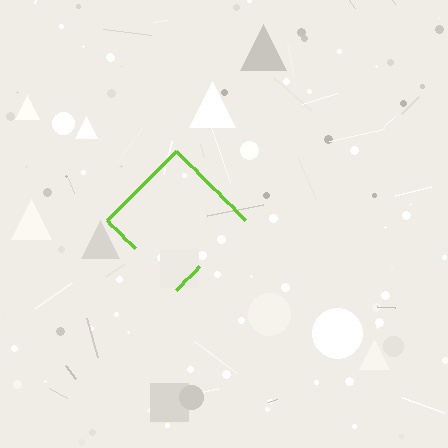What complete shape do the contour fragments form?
The contour fragments form a diamond.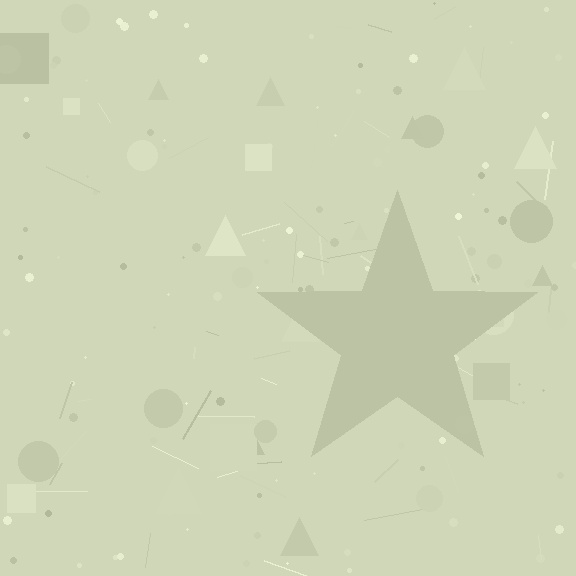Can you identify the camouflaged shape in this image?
The camouflaged shape is a star.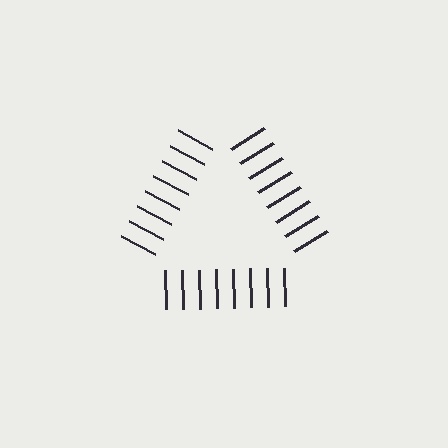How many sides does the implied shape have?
3 sides — the line-ends trace a triangle.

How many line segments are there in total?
24 — 8 along each of the 3 edges.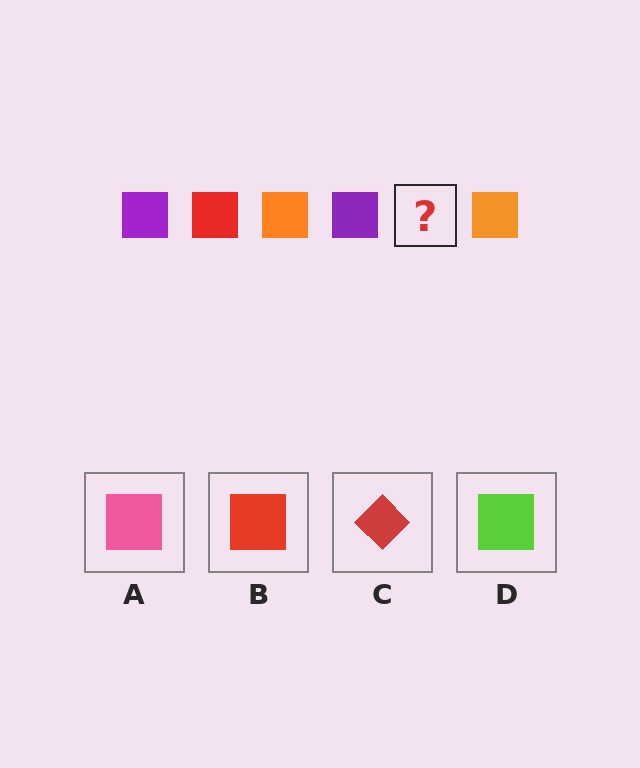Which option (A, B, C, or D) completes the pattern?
B.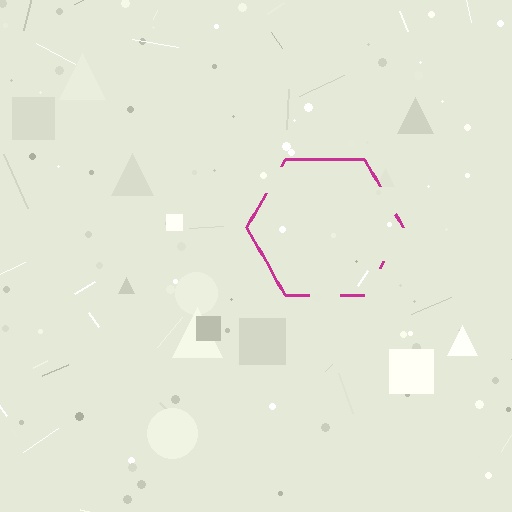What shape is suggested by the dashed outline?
The dashed outline suggests a hexagon.